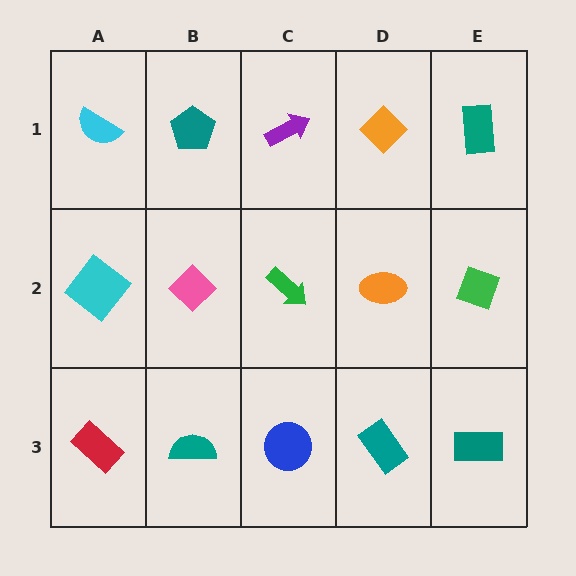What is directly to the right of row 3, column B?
A blue circle.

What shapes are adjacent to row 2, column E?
A teal rectangle (row 1, column E), a teal rectangle (row 3, column E), an orange ellipse (row 2, column D).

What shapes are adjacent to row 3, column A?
A cyan diamond (row 2, column A), a teal semicircle (row 3, column B).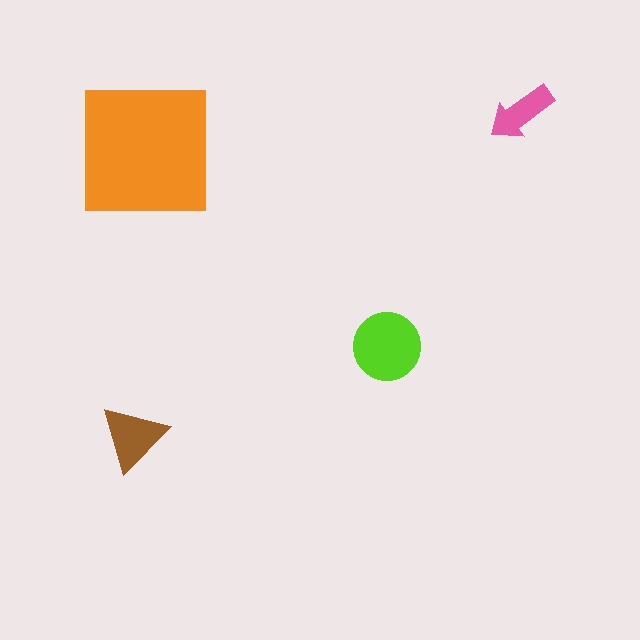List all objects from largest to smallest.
The orange square, the lime circle, the brown triangle, the pink arrow.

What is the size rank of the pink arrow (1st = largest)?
4th.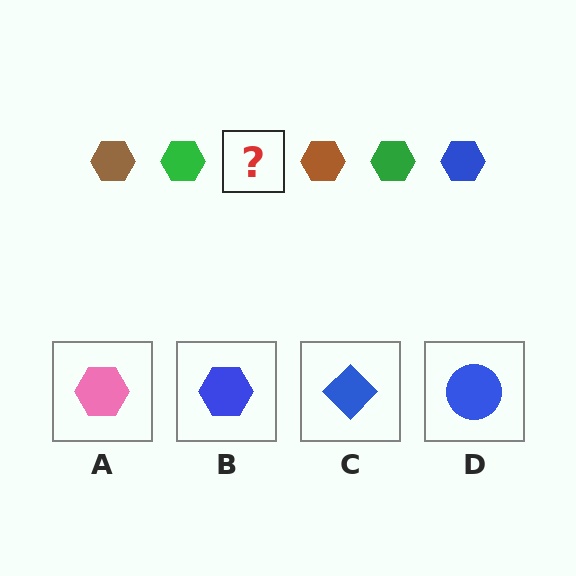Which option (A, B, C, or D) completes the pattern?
B.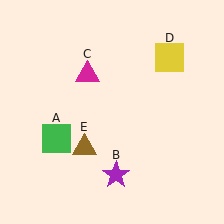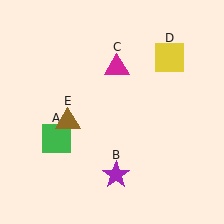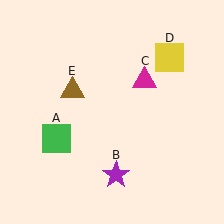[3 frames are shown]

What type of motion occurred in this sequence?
The magenta triangle (object C), brown triangle (object E) rotated clockwise around the center of the scene.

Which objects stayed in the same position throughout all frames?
Green square (object A) and purple star (object B) and yellow square (object D) remained stationary.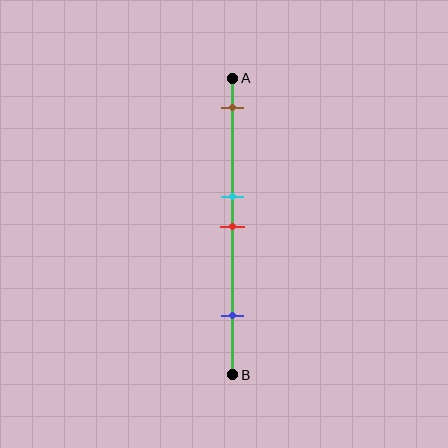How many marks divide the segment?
There are 4 marks dividing the segment.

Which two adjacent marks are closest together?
The cyan and red marks are the closest adjacent pair.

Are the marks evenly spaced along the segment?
No, the marks are not evenly spaced.